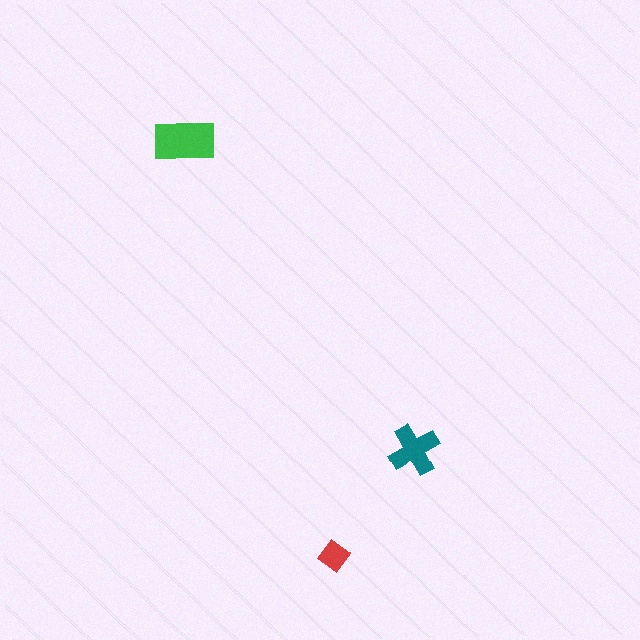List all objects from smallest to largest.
The red diamond, the teal cross, the green rectangle.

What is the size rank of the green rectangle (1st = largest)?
1st.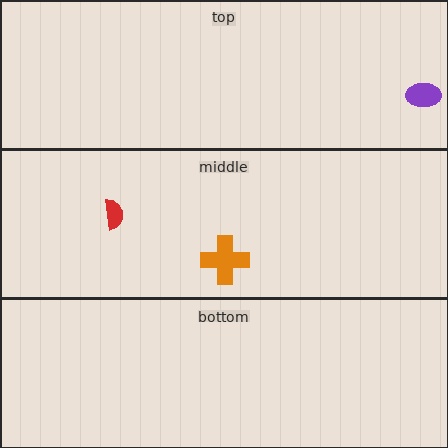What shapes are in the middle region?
The red semicircle, the orange cross.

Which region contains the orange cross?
The middle region.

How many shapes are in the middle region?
2.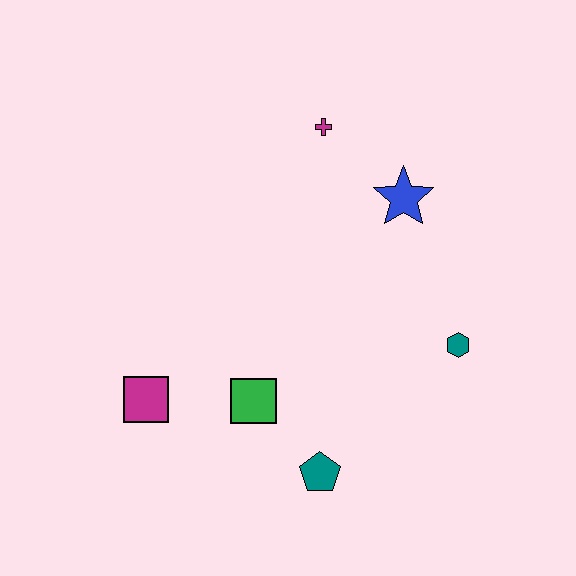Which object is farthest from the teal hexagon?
The magenta square is farthest from the teal hexagon.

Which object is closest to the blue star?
The magenta cross is closest to the blue star.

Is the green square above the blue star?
No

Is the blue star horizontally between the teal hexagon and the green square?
Yes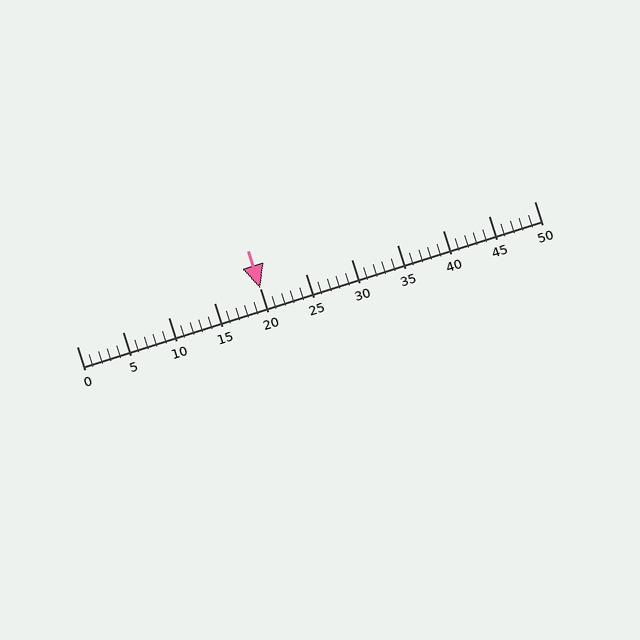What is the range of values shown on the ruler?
The ruler shows values from 0 to 50.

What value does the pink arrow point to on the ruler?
The pink arrow points to approximately 20.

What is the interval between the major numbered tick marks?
The major tick marks are spaced 5 units apart.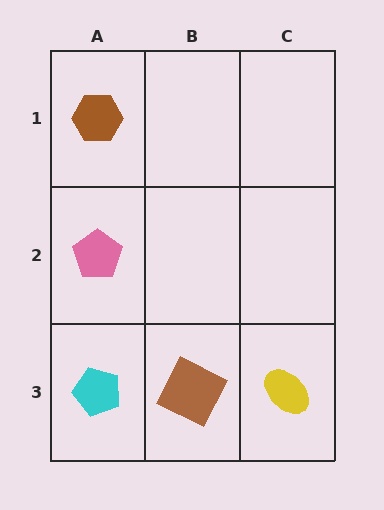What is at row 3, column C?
A yellow ellipse.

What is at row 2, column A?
A pink pentagon.